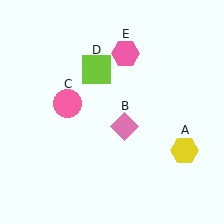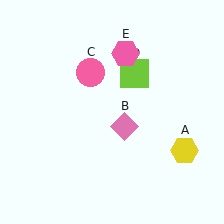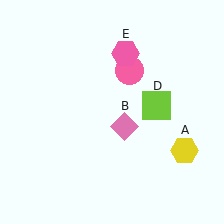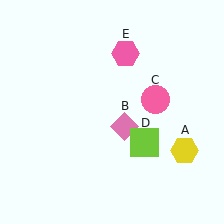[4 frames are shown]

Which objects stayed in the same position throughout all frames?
Yellow hexagon (object A) and pink diamond (object B) and pink hexagon (object E) remained stationary.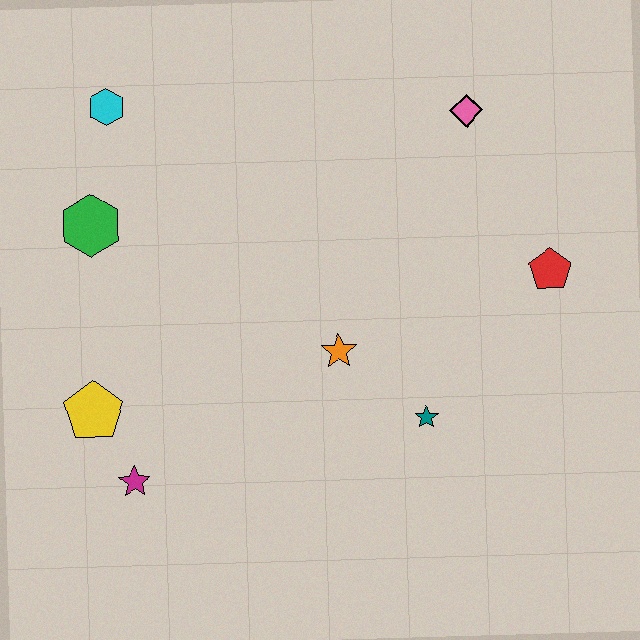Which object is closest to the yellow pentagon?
The magenta star is closest to the yellow pentagon.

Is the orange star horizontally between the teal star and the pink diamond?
No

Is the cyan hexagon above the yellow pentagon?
Yes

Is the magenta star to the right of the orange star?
No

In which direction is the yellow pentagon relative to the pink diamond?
The yellow pentagon is to the left of the pink diamond.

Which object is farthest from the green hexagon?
The red pentagon is farthest from the green hexagon.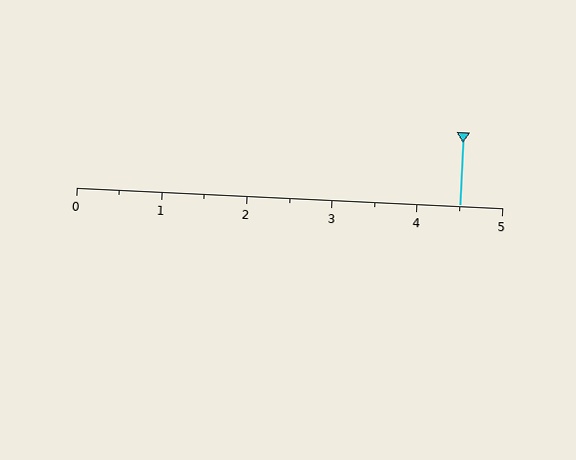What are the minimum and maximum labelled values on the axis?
The axis runs from 0 to 5.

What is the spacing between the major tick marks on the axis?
The major ticks are spaced 1 apart.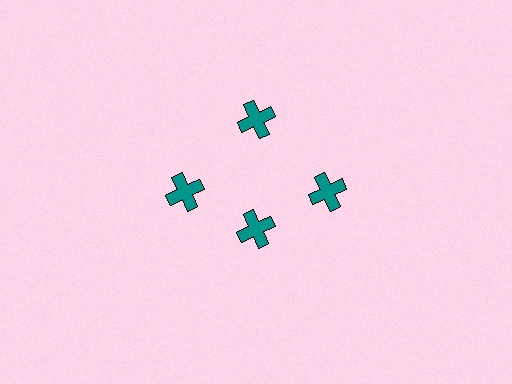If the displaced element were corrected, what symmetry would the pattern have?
It would have 4-fold rotational symmetry — the pattern would map onto itself every 90 degrees.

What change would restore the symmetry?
The symmetry would be restored by moving it outward, back onto the ring so that all 4 crosses sit at equal angles and equal distance from the center.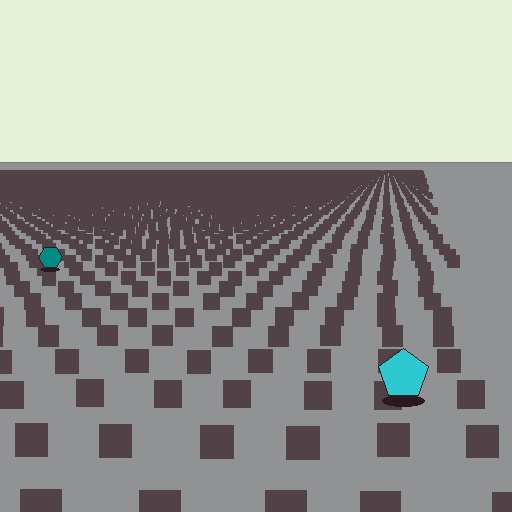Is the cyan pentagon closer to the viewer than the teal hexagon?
Yes. The cyan pentagon is closer — you can tell from the texture gradient: the ground texture is coarser near it.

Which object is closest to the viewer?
The cyan pentagon is closest. The texture marks near it are larger and more spread out.